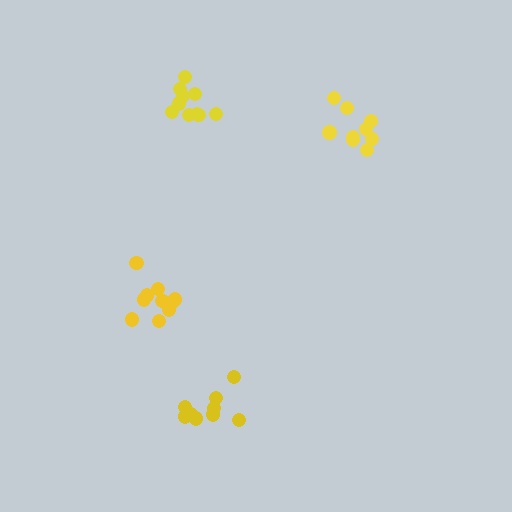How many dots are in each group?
Group 1: 9 dots, Group 2: 10 dots, Group 3: 10 dots, Group 4: 9 dots (38 total).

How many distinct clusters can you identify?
There are 4 distinct clusters.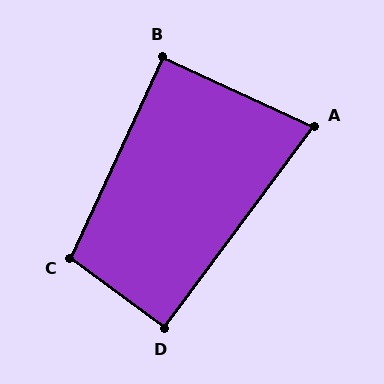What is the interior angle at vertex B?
Approximately 90 degrees (approximately right).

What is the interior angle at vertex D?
Approximately 90 degrees (approximately right).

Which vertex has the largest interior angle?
C, at approximately 102 degrees.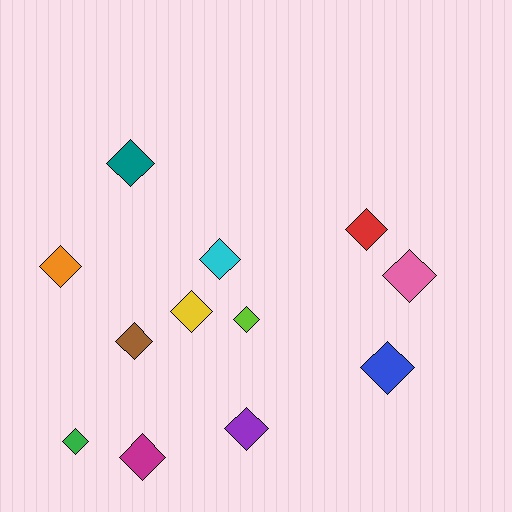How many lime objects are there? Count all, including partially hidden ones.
There is 1 lime object.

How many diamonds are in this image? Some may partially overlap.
There are 12 diamonds.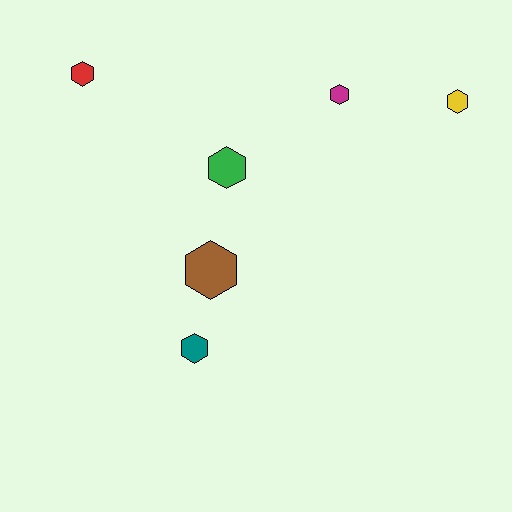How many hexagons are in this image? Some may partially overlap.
There are 6 hexagons.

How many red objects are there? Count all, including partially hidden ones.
There is 1 red object.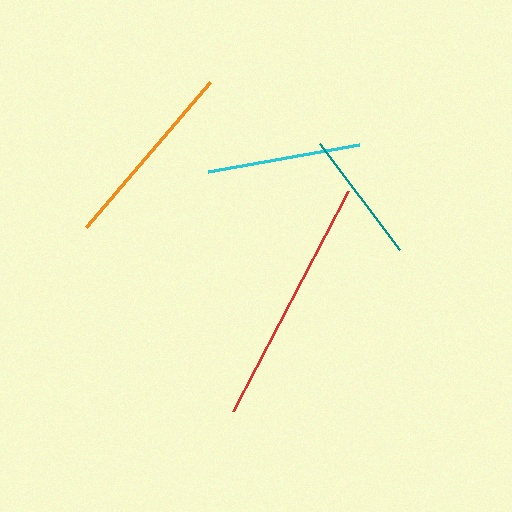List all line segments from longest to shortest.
From longest to shortest: red, orange, cyan, teal.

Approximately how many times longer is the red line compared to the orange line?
The red line is approximately 1.3 times the length of the orange line.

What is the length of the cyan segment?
The cyan segment is approximately 154 pixels long.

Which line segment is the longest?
The red line is the longest at approximately 248 pixels.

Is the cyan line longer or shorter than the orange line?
The orange line is longer than the cyan line.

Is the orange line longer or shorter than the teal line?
The orange line is longer than the teal line.